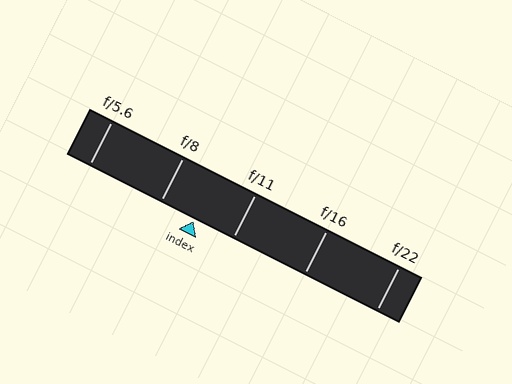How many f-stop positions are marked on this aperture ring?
There are 5 f-stop positions marked.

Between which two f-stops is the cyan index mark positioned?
The index mark is between f/8 and f/11.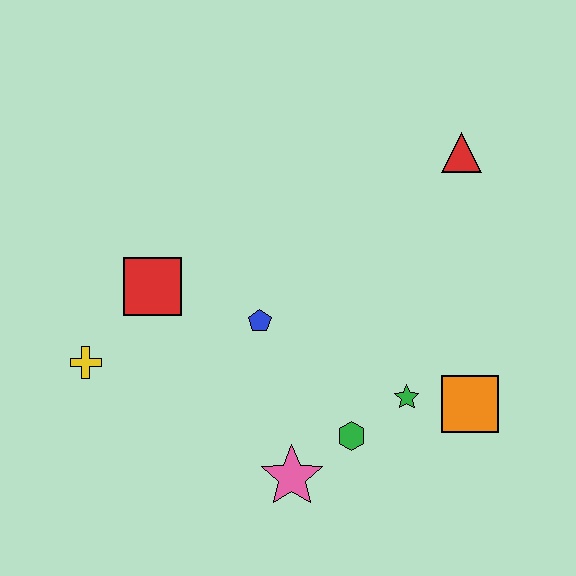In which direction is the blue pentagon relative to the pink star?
The blue pentagon is above the pink star.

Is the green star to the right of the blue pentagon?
Yes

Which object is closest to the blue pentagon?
The red square is closest to the blue pentagon.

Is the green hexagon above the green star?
No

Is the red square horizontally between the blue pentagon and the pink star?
No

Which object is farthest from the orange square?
The yellow cross is farthest from the orange square.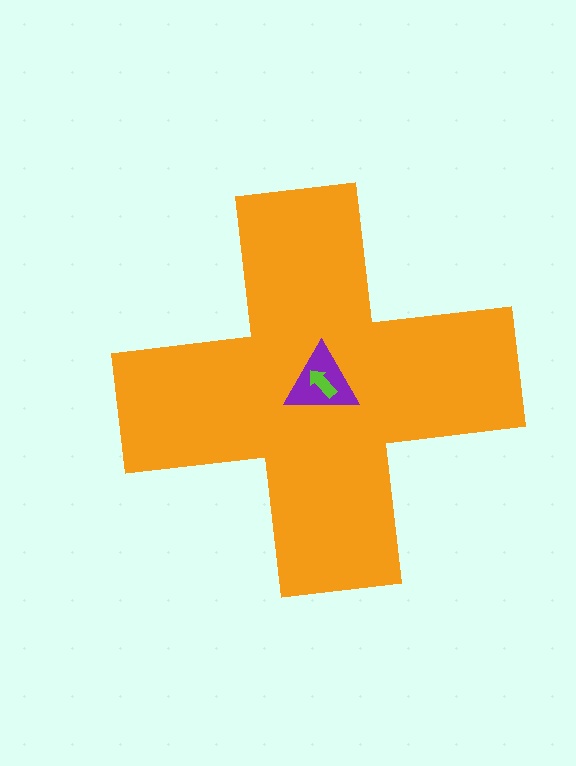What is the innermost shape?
The lime arrow.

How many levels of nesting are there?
3.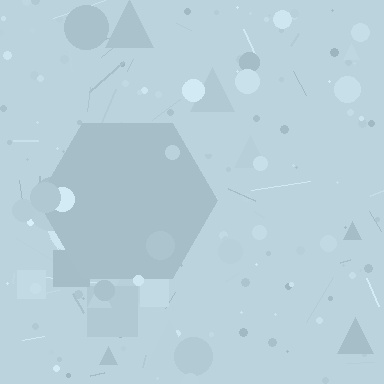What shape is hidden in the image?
A hexagon is hidden in the image.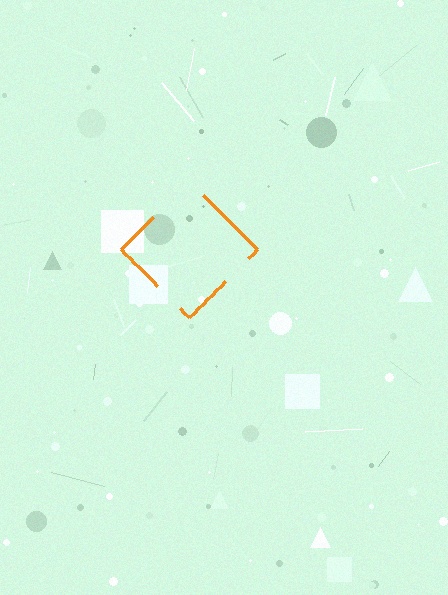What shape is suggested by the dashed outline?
The dashed outline suggests a diamond.